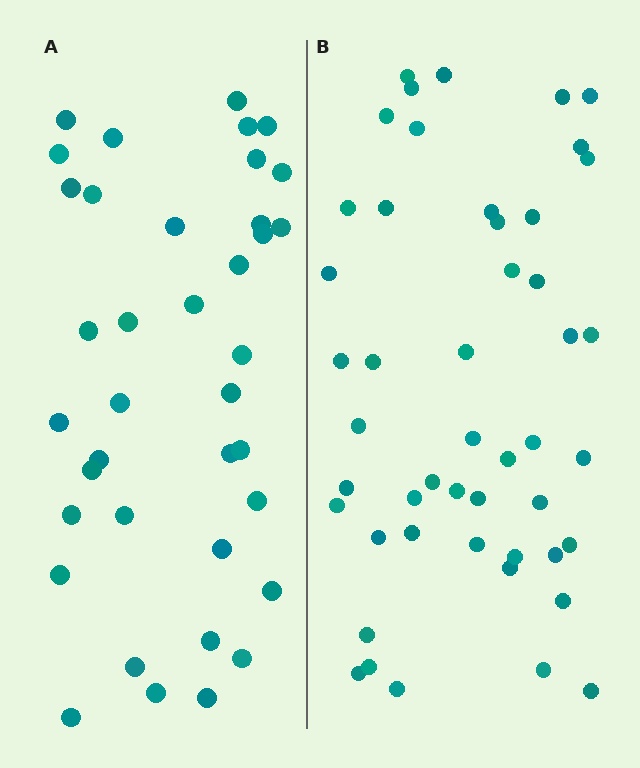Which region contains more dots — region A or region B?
Region B (the right region) has more dots.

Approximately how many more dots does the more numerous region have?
Region B has roughly 10 or so more dots than region A.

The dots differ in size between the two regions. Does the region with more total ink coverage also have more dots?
No. Region A has more total ink coverage because its dots are larger, but region B actually contains more individual dots. Total area can be misleading — the number of items is what matters here.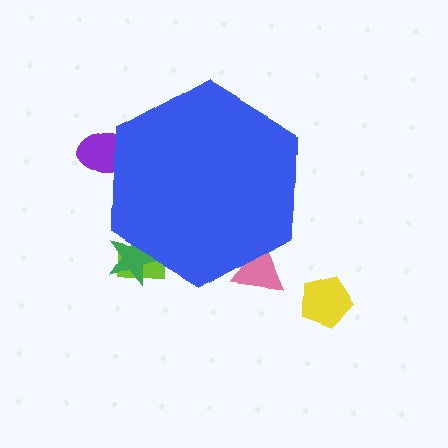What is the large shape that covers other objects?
A blue hexagon.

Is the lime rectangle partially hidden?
Yes, the lime rectangle is partially hidden behind the blue hexagon.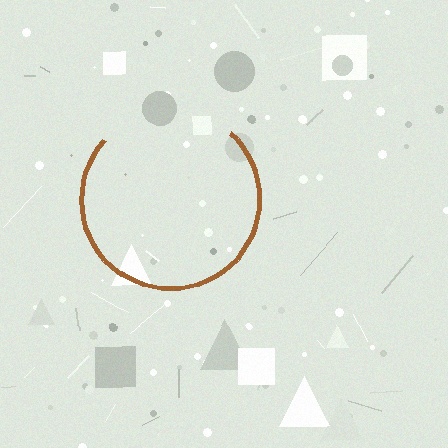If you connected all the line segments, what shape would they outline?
They would outline a circle.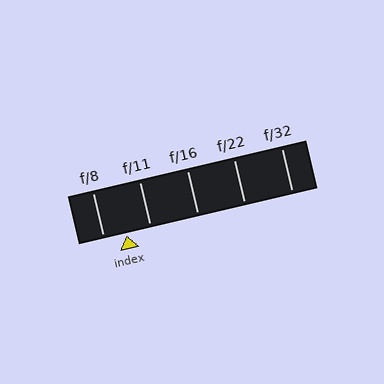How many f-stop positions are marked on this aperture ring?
There are 5 f-stop positions marked.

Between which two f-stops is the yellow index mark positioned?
The index mark is between f/8 and f/11.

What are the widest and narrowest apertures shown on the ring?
The widest aperture shown is f/8 and the narrowest is f/32.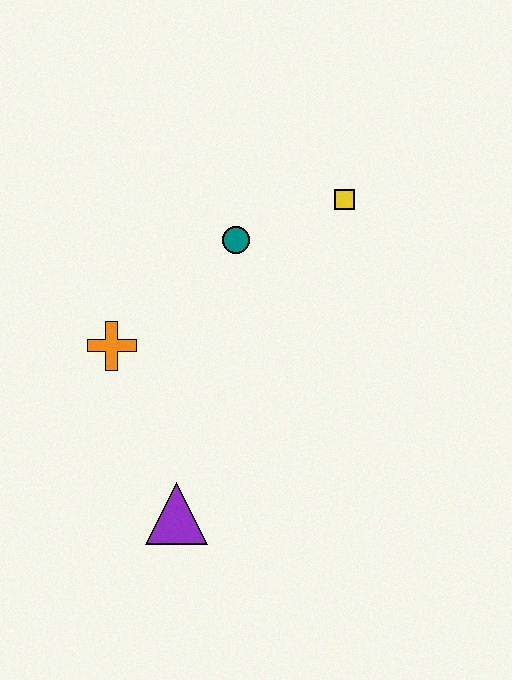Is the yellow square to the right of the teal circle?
Yes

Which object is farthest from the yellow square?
The purple triangle is farthest from the yellow square.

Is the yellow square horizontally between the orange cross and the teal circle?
No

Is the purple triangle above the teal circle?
No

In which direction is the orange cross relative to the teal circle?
The orange cross is to the left of the teal circle.